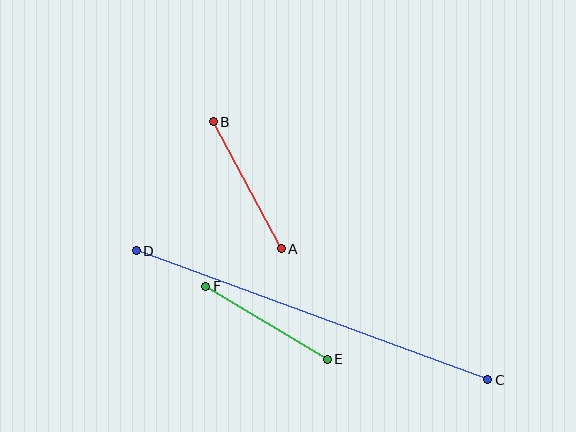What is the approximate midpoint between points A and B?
The midpoint is at approximately (247, 185) pixels.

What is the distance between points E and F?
The distance is approximately 142 pixels.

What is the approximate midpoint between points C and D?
The midpoint is at approximately (312, 315) pixels.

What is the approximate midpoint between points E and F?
The midpoint is at approximately (266, 323) pixels.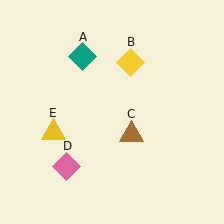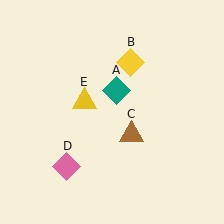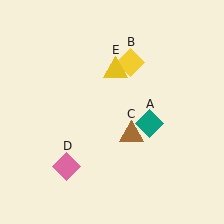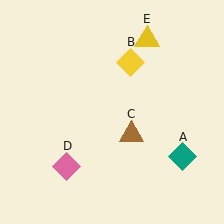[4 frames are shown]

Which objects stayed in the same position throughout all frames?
Yellow diamond (object B) and brown triangle (object C) and pink diamond (object D) remained stationary.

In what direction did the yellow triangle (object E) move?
The yellow triangle (object E) moved up and to the right.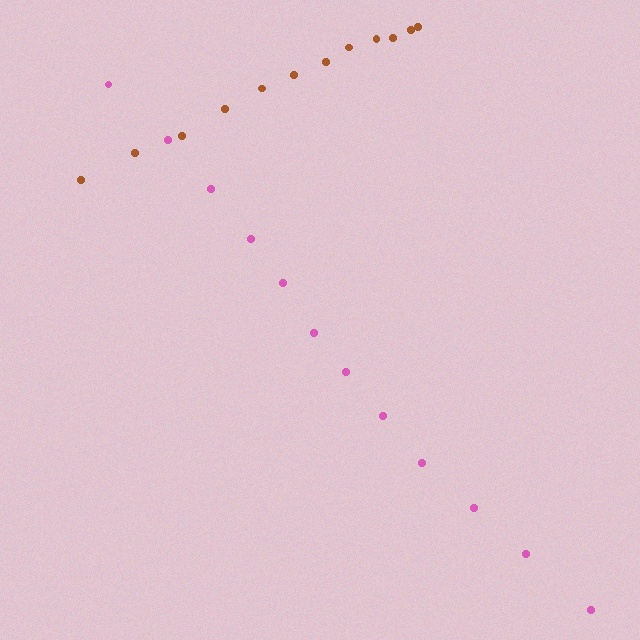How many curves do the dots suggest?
There are 2 distinct paths.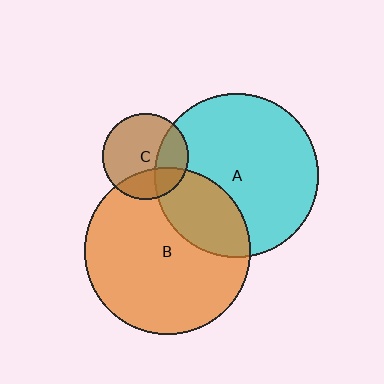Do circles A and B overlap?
Yes.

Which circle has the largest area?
Circle B (orange).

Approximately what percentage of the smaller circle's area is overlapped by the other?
Approximately 25%.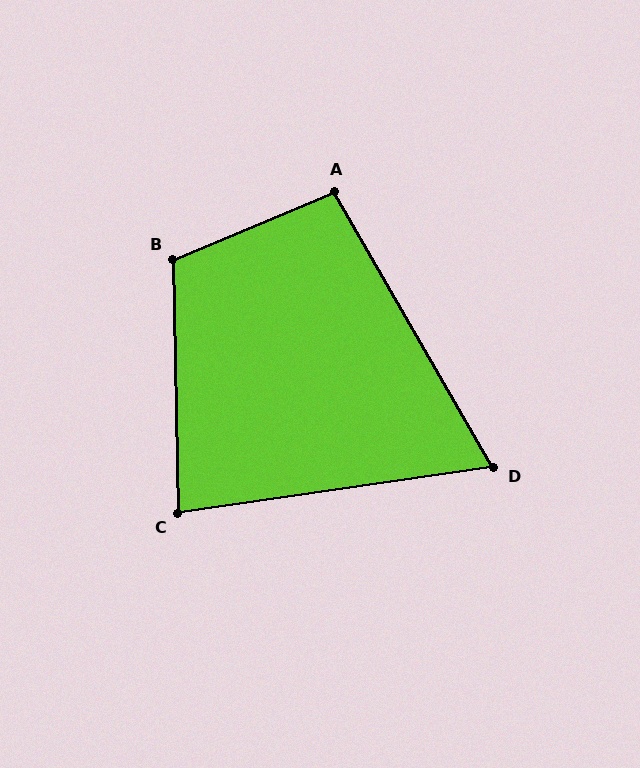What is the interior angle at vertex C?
Approximately 83 degrees (acute).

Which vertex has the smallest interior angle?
D, at approximately 68 degrees.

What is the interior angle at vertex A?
Approximately 97 degrees (obtuse).